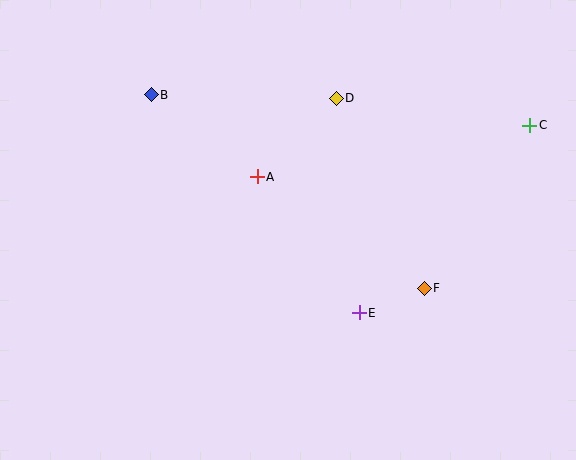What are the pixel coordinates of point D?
Point D is at (336, 98).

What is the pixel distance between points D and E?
The distance between D and E is 216 pixels.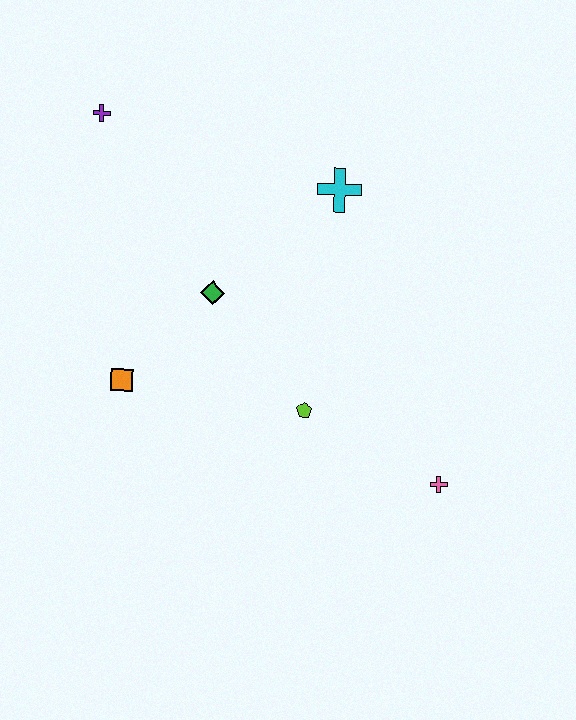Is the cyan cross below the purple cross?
Yes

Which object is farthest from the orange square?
The pink cross is farthest from the orange square.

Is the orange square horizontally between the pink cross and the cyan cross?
No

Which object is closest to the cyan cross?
The green diamond is closest to the cyan cross.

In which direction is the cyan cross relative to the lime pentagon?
The cyan cross is above the lime pentagon.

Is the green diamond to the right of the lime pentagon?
No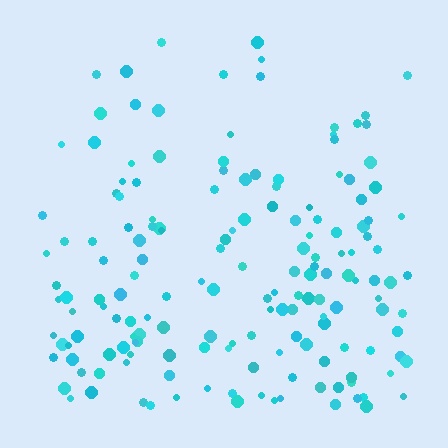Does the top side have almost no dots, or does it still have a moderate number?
Still a moderate number, just noticeably fewer than the bottom.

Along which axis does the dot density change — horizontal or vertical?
Vertical.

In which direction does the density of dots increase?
From top to bottom, with the bottom side densest.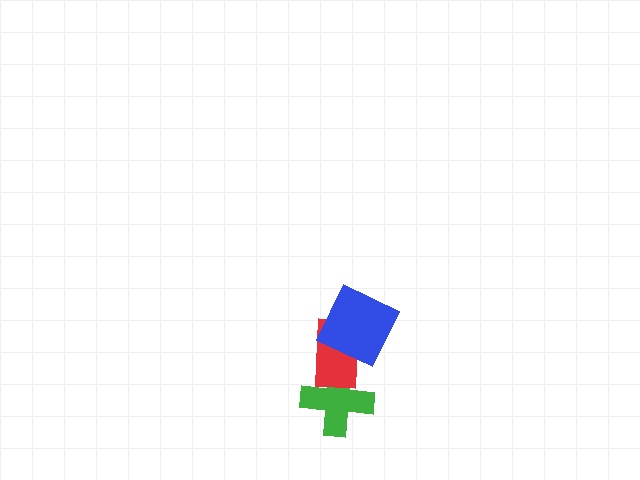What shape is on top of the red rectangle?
The blue square is on top of the red rectangle.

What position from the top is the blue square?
The blue square is 1st from the top.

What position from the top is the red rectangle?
The red rectangle is 2nd from the top.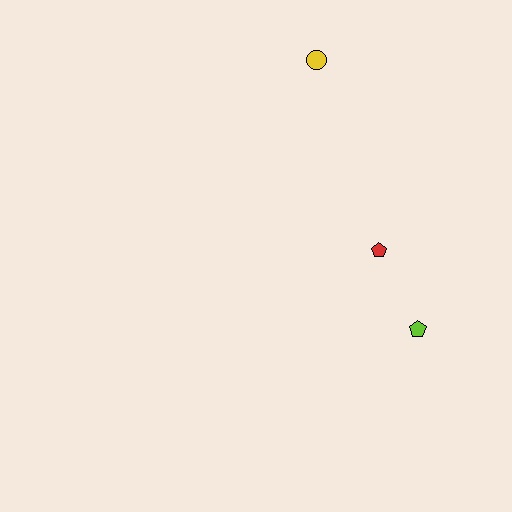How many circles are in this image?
There is 1 circle.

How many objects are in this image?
There are 3 objects.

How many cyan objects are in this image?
There are no cyan objects.